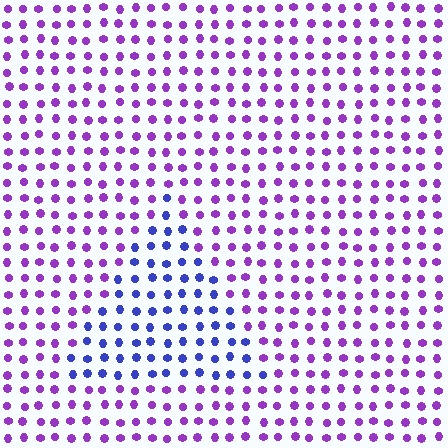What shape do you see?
I see a triangle.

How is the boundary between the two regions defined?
The boundary is defined purely by a slight shift in hue (about 46 degrees). Spacing, size, and orientation are identical on both sides.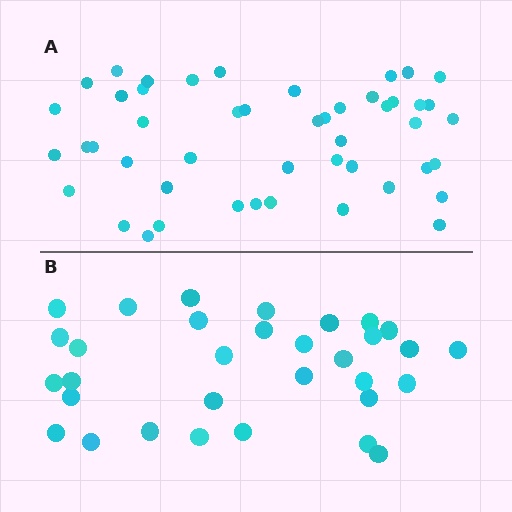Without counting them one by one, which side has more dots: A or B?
Region A (the top region) has more dots.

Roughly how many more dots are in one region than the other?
Region A has approximately 15 more dots than region B.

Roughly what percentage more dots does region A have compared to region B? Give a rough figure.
About 50% more.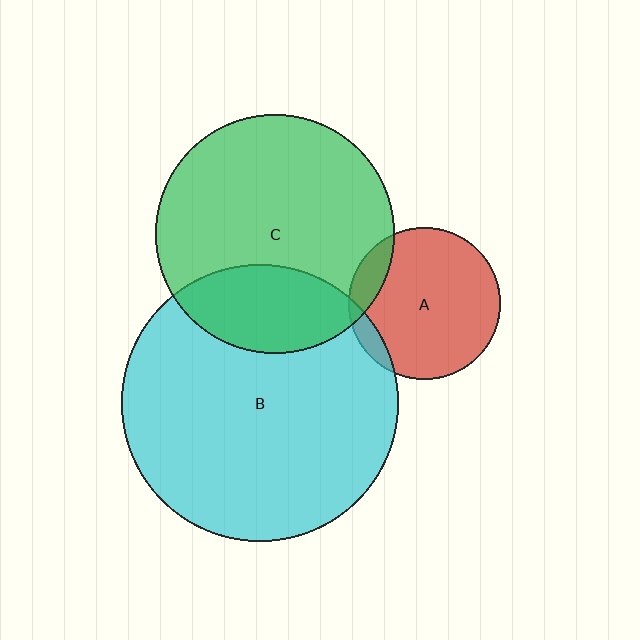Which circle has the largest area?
Circle B (cyan).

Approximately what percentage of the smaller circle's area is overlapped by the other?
Approximately 25%.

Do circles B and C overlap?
Yes.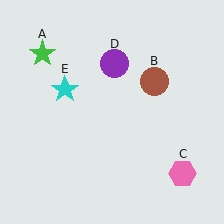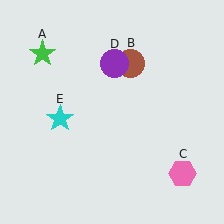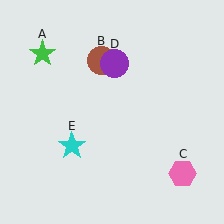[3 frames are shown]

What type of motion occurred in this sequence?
The brown circle (object B), cyan star (object E) rotated counterclockwise around the center of the scene.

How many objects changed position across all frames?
2 objects changed position: brown circle (object B), cyan star (object E).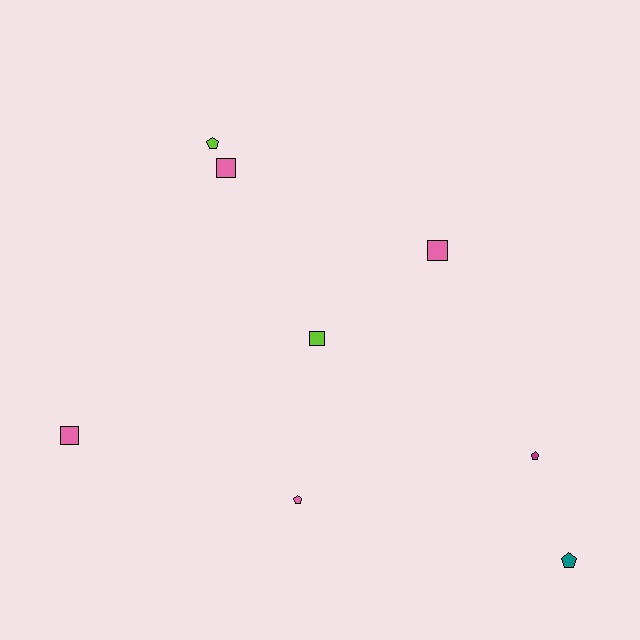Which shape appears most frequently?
Square, with 4 objects.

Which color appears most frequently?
Pink, with 4 objects.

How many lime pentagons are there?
There is 1 lime pentagon.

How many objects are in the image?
There are 8 objects.